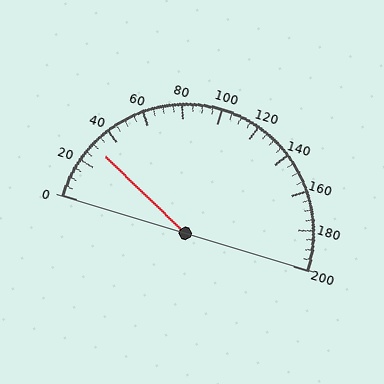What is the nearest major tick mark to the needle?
The nearest major tick mark is 40.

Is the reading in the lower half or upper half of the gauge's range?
The reading is in the lower half of the range (0 to 200).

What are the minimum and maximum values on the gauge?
The gauge ranges from 0 to 200.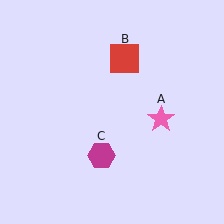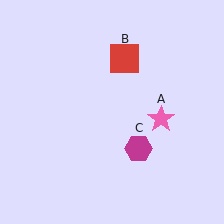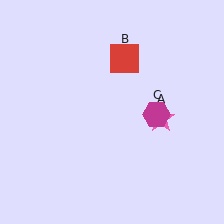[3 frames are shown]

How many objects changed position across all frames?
1 object changed position: magenta hexagon (object C).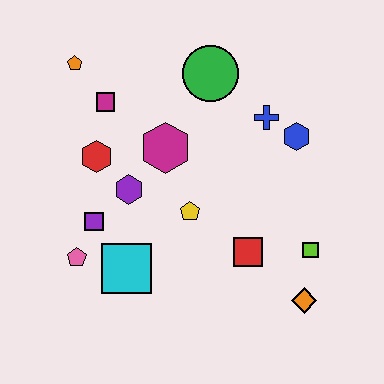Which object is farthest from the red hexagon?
The orange diamond is farthest from the red hexagon.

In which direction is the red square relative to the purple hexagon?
The red square is to the right of the purple hexagon.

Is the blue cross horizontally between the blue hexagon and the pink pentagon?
Yes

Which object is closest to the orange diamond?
The lime square is closest to the orange diamond.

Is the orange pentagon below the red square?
No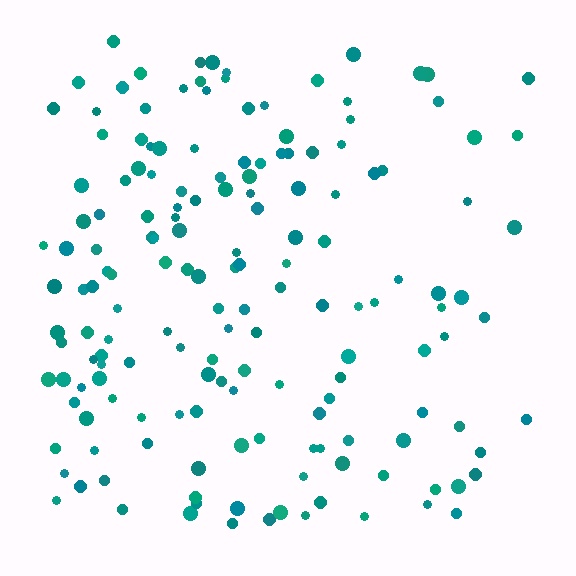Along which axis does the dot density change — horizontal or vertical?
Horizontal.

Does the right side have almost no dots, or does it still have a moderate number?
Still a moderate number, just noticeably fewer than the left.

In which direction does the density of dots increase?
From right to left, with the left side densest.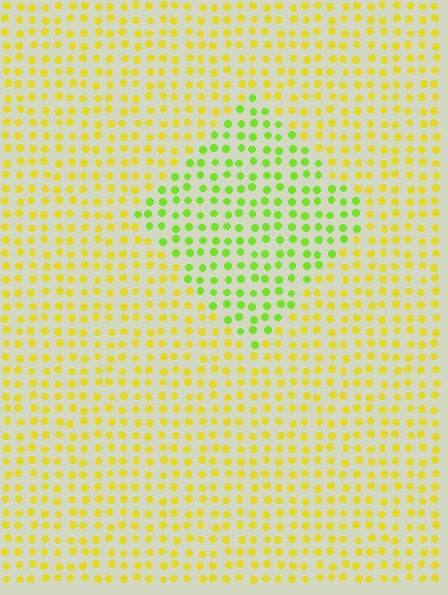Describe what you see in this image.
The image is filled with small yellow elements in a uniform arrangement. A diamond-shaped region is visible where the elements are tinted to a slightly different hue, forming a subtle color boundary.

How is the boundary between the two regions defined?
The boundary is defined purely by a slight shift in hue (about 40 degrees). Spacing, size, and orientation are identical on both sides.